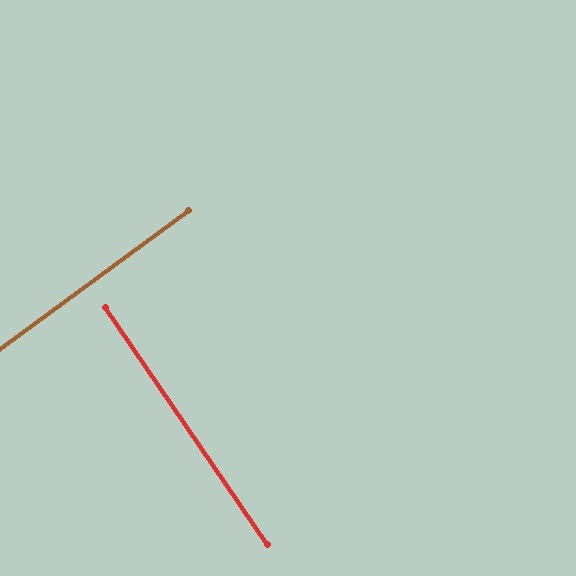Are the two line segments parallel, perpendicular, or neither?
Perpendicular — they meet at approximately 88°.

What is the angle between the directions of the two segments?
Approximately 88 degrees.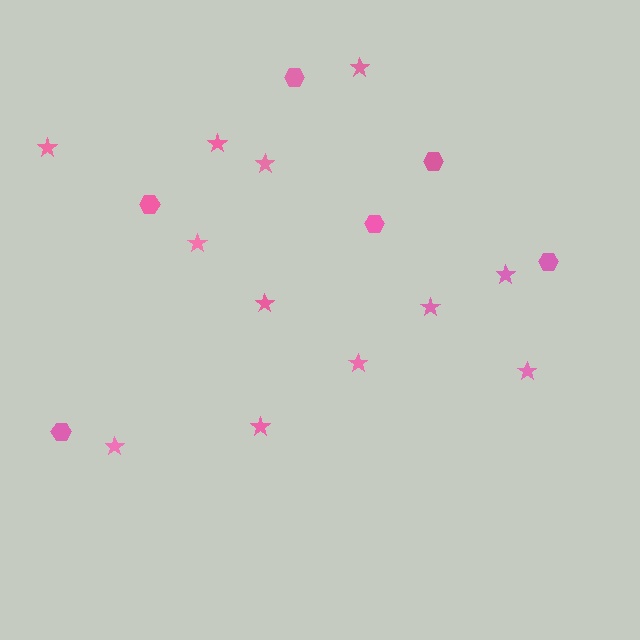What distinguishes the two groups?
There are 2 groups: one group of stars (12) and one group of hexagons (6).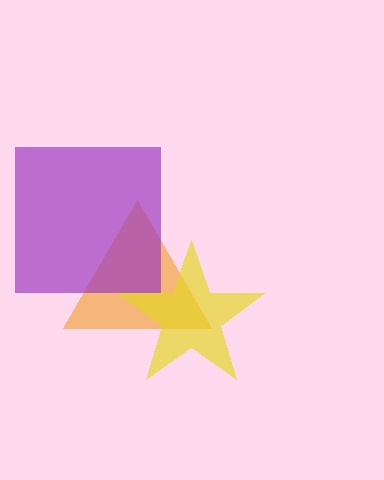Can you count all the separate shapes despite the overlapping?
Yes, there are 3 separate shapes.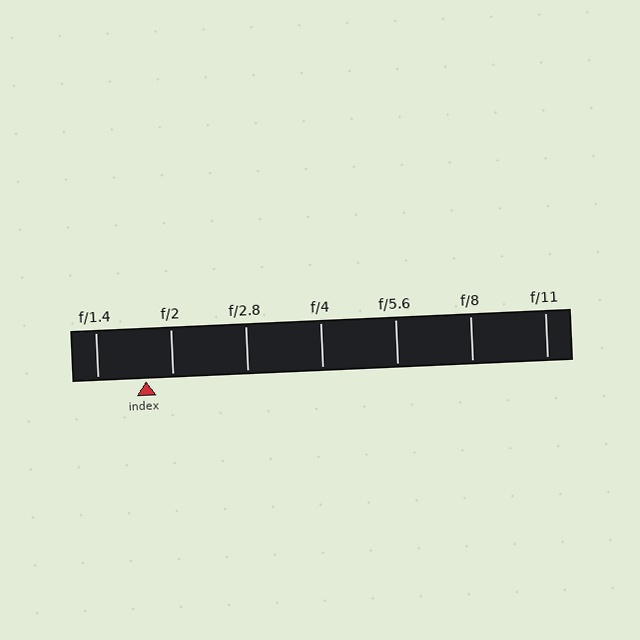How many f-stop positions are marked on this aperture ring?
There are 7 f-stop positions marked.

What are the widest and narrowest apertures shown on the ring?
The widest aperture shown is f/1.4 and the narrowest is f/11.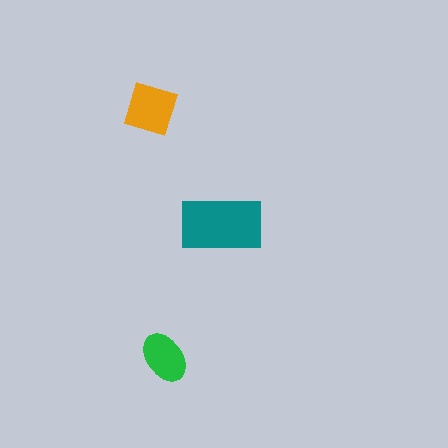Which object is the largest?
The teal rectangle.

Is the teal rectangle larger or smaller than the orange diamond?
Larger.